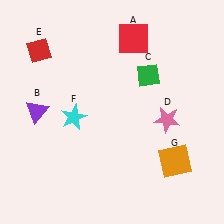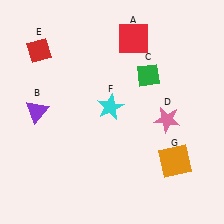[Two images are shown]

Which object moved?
The cyan star (F) moved right.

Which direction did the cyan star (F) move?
The cyan star (F) moved right.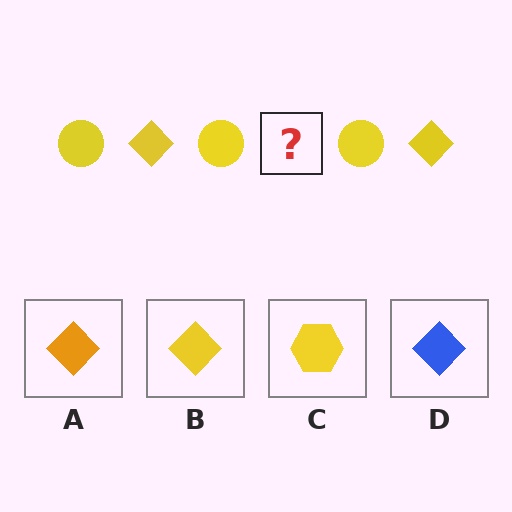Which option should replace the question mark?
Option B.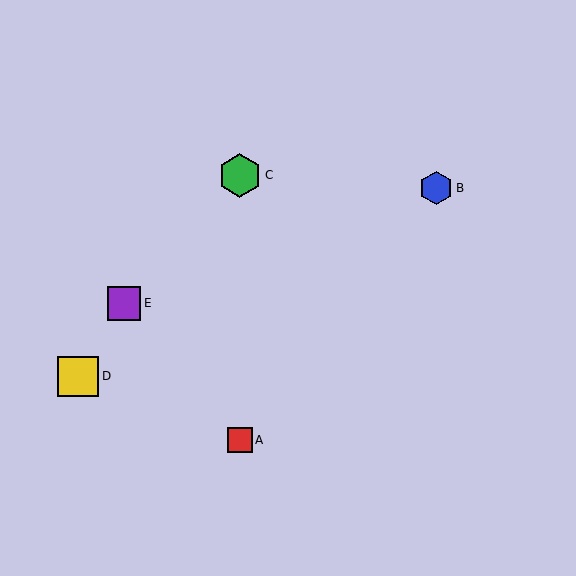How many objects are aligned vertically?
2 objects (A, C) are aligned vertically.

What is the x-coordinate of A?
Object A is at x≈240.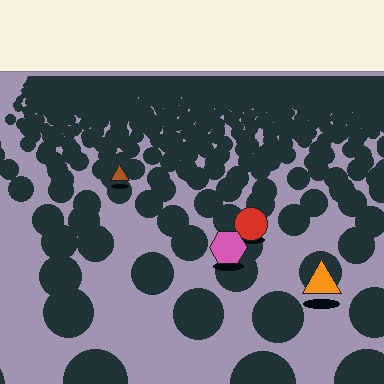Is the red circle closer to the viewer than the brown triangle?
Yes. The red circle is closer — you can tell from the texture gradient: the ground texture is coarser near it.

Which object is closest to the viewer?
The orange triangle is closest. The texture marks near it are larger and more spread out.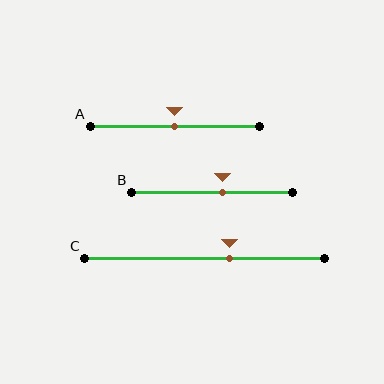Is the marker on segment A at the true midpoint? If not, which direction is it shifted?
Yes, the marker on segment A is at the true midpoint.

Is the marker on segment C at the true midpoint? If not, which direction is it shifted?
No, the marker on segment C is shifted to the right by about 10% of the segment length.